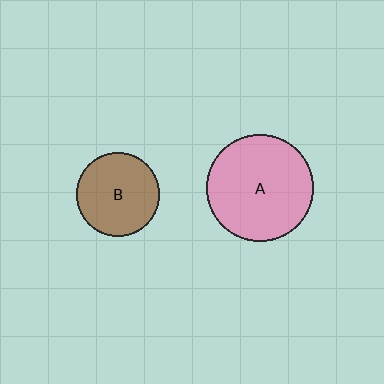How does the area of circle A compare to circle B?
Approximately 1.6 times.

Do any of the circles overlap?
No, none of the circles overlap.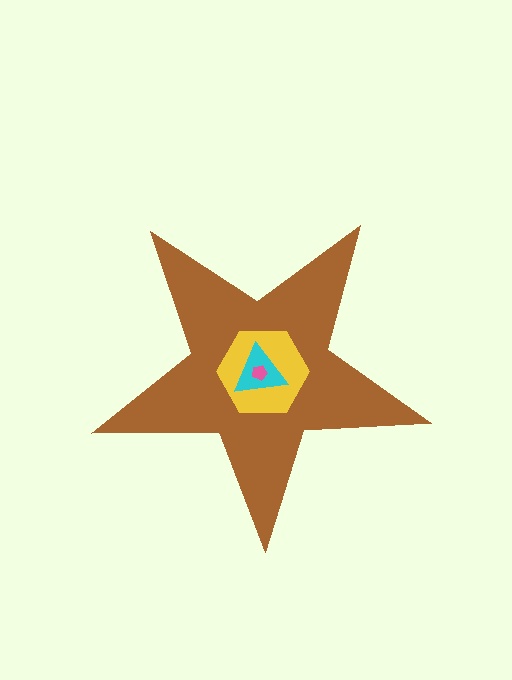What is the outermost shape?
The brown star.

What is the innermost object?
The pink pentagon.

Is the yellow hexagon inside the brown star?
Yes.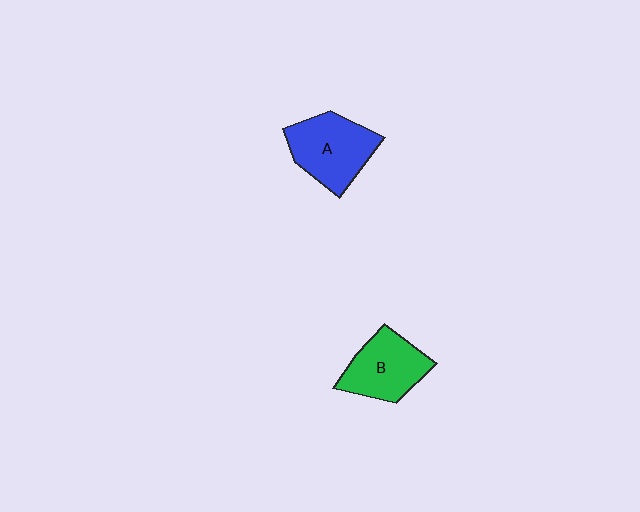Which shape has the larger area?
Shape A (blue).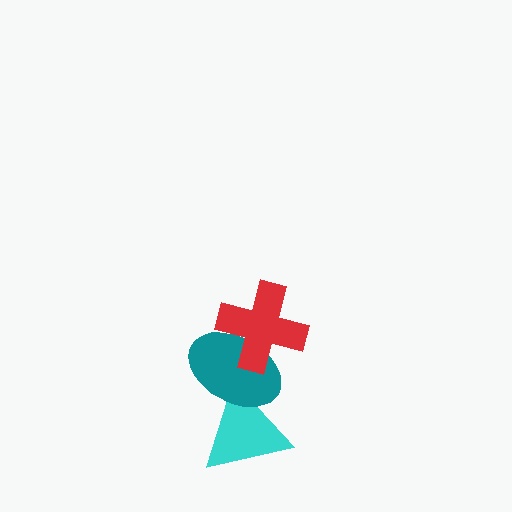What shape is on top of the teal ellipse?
The red cross is on top of the teal ellipse.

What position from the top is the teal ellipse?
The teal ellipse is 2nd from the top.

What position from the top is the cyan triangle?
The cyan triangle is 3rd from the top.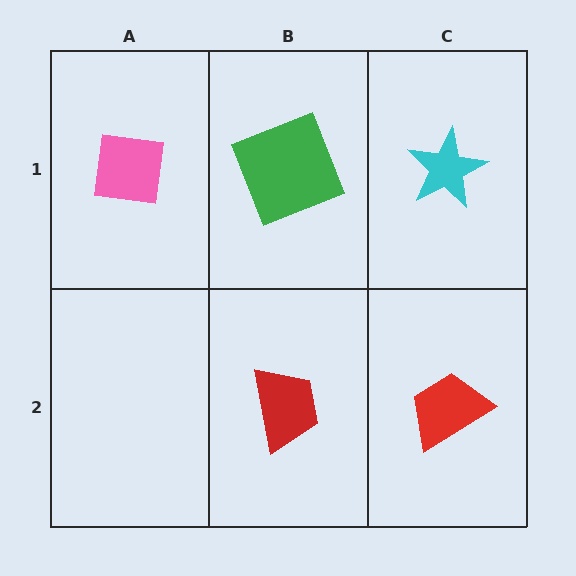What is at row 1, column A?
A pink square.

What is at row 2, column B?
A red trapezoid.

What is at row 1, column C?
A cyan star.